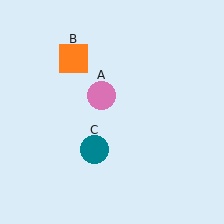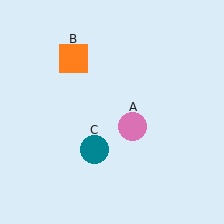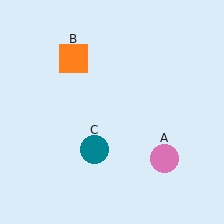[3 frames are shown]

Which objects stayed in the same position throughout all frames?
Orange square (object B) and teal circle (object C) remained stationary.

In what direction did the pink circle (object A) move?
The pink circle (object A) moved down and to the right.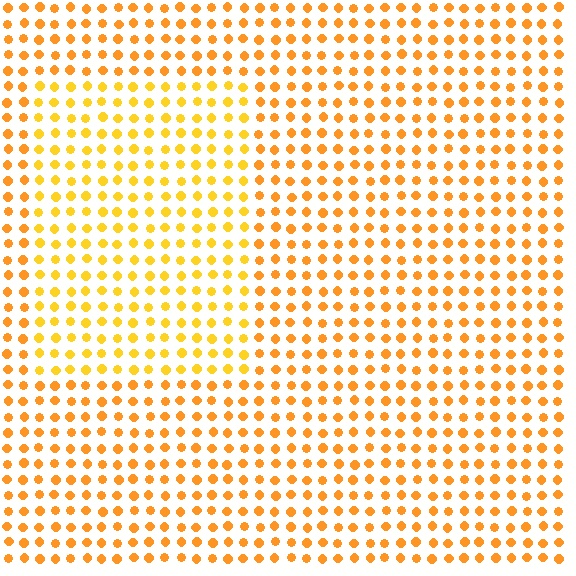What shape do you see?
I see a rectangle.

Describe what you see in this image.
The image is filled with small orange elements in a uniform arrangement. A rectangle-shaped region is visible where the elements are tinted to a slightly different hue, forming a subtle color boundary.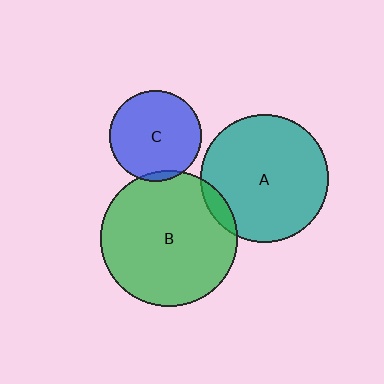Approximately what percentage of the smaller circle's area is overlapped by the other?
Approximately 5%.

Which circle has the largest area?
Circle B (green).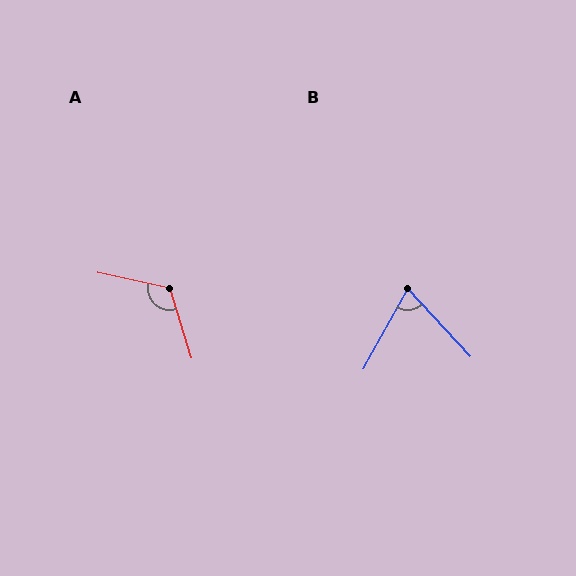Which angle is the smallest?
B, at approximately 72 degrees.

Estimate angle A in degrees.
Approximately 119 degrees.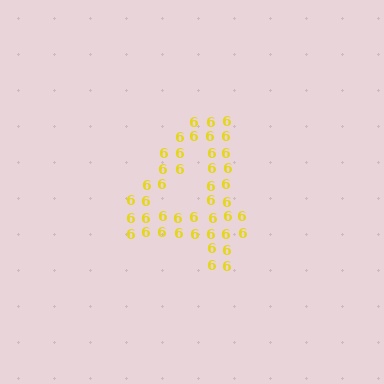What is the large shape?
The large shape is the digit 4.